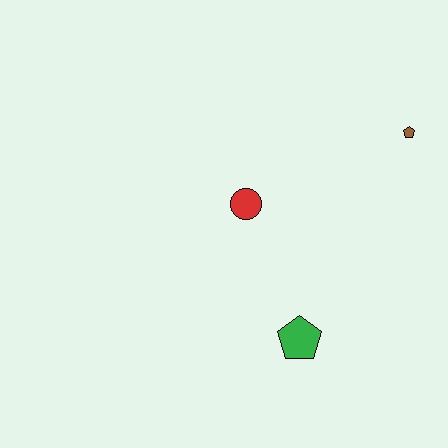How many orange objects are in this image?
There are no orange objects.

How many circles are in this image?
There is 1 circle.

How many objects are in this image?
There are 3 objects.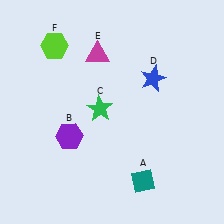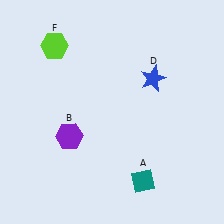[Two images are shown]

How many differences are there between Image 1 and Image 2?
There are 2 differences between the two images.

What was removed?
The magenta triangle (E), the green star (C) were removed in Image 2.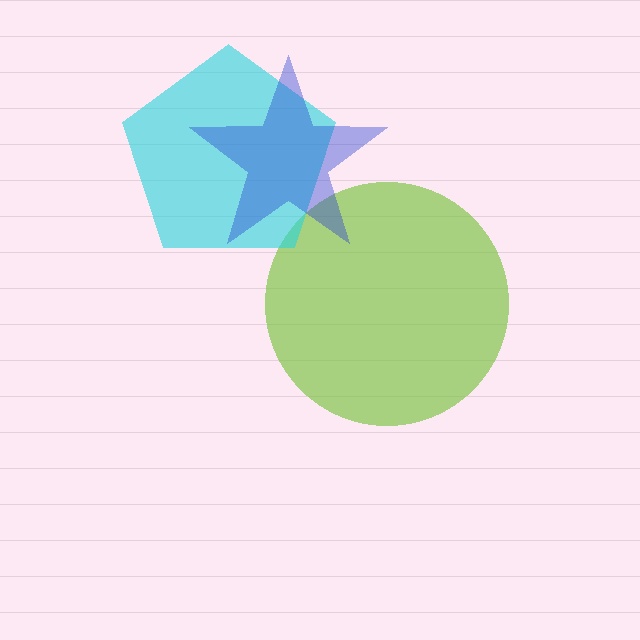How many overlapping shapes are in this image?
There are 3 overlapping shapes in the image.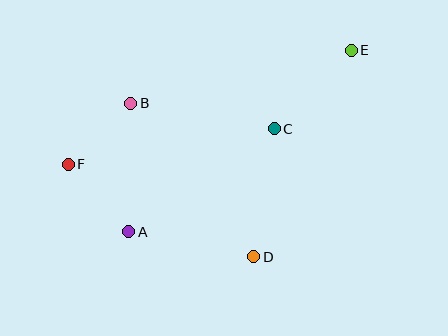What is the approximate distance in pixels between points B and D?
The distance between B and D is approximately 197 pixels.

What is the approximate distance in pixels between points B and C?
The distance between B and C is approximately 146 pixels.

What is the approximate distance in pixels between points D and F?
The distance between D and F is approximately 207 pixels.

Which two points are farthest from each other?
Points E and F are farthest from each other.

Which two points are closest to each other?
Points B and F are closest to each other.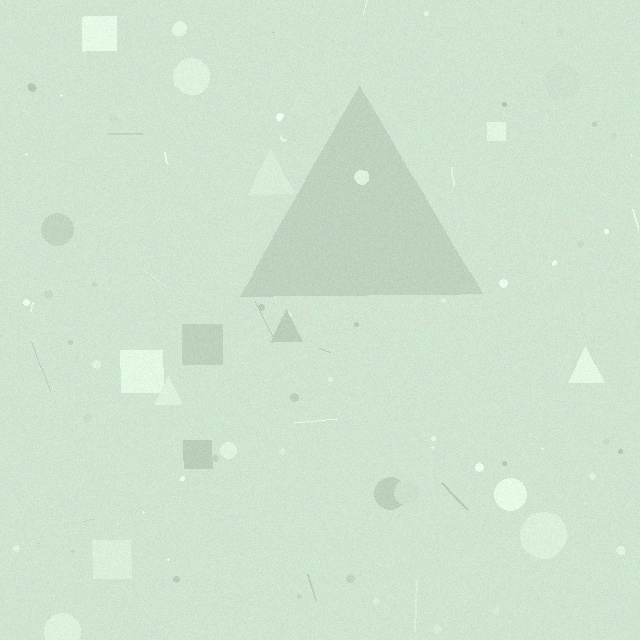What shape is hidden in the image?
A triangle is hidden in the image.